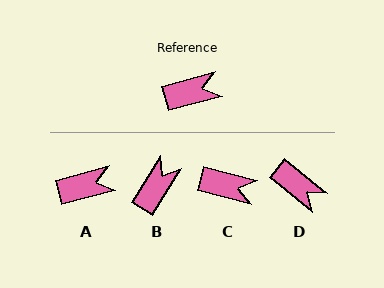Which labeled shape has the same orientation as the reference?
A.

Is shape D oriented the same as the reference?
No, it is off by about 54 degrees.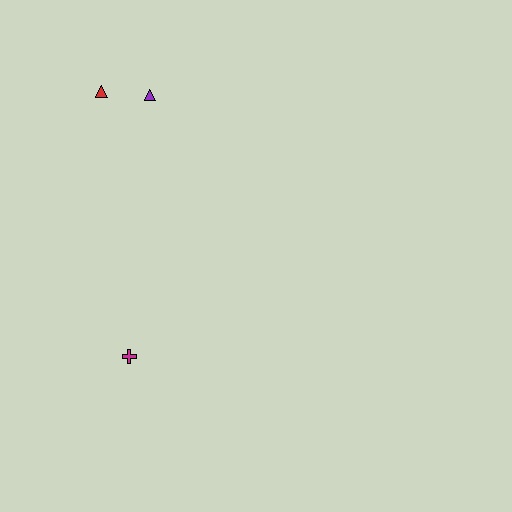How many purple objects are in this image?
There is 1 purple object.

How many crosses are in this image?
There is 1 cross.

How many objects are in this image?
There are 3 objects.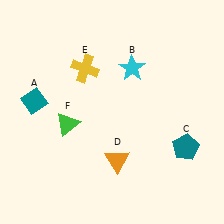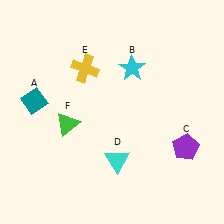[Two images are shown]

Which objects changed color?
C changed from teal to purple. D changed from orange to cyan.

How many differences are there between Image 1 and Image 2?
There are 2 differences between the two images.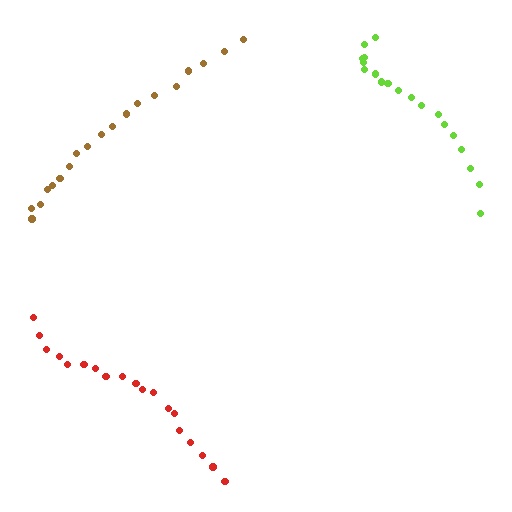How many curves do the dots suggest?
There are 3 distinct paths.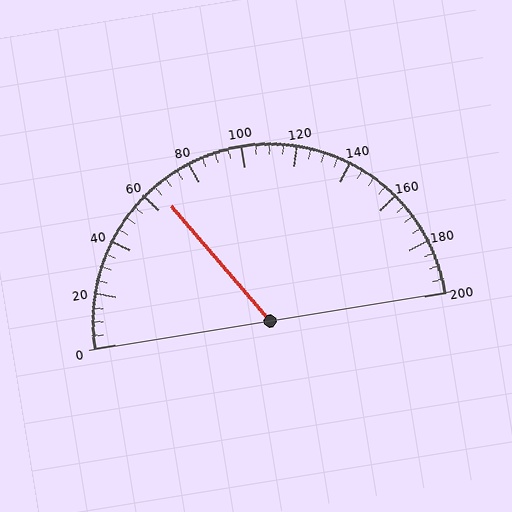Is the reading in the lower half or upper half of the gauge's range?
The reading is in the lower half of the range (0 to 200).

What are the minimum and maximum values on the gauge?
The gauge ranges from 0 to 200.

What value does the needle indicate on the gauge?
The needle indicates approximately 65.